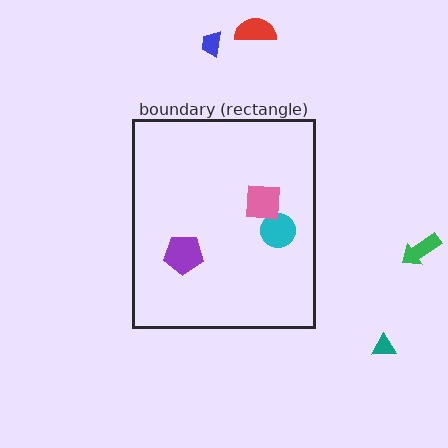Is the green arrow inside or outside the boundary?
Outside.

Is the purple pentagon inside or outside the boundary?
Inside.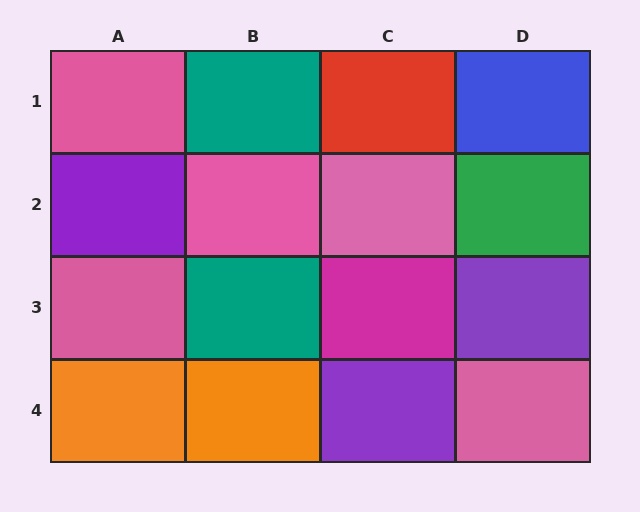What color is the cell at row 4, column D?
Pink.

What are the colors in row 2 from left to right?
Purple, pink, pink, green.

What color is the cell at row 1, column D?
Blue.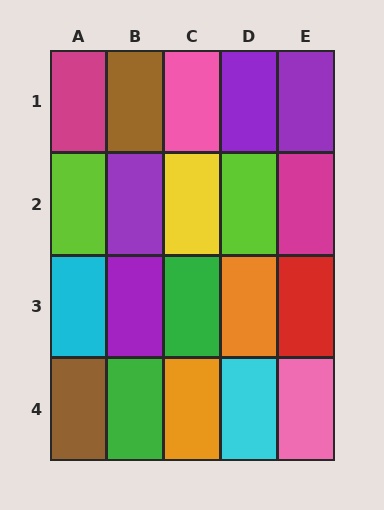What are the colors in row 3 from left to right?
Cyan, purple, green, orange, red.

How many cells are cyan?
2 cells are cyan.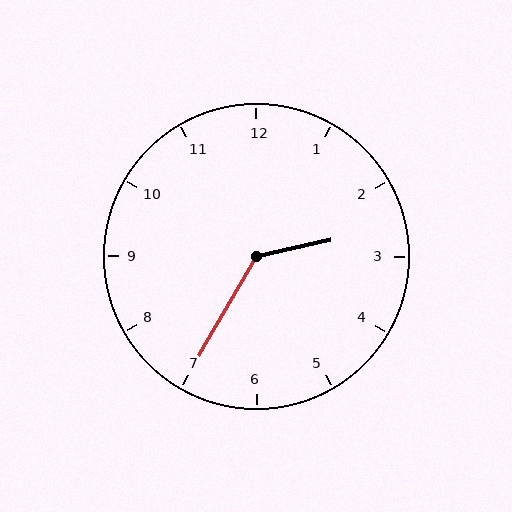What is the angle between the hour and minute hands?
Approximately 132 degrees.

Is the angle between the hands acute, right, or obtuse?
It is obtuse.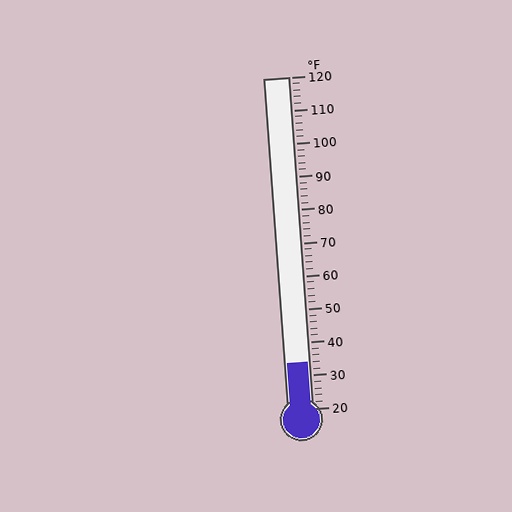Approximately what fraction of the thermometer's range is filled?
The thermometer is filled to approximately 15% of its range.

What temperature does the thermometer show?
The thermometer shows approximately 34°F.